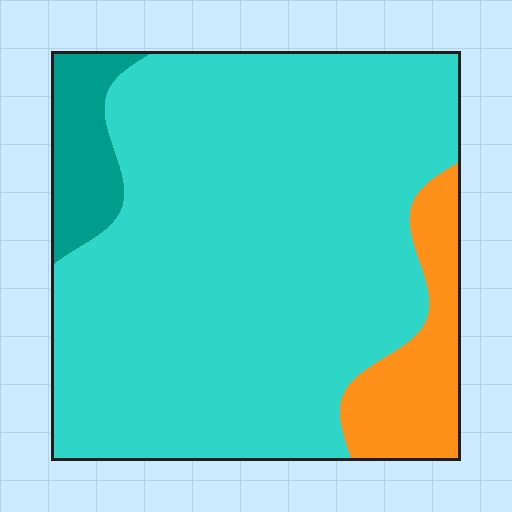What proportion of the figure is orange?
Orange takes up less than a quarter of the figure.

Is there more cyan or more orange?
Cyan.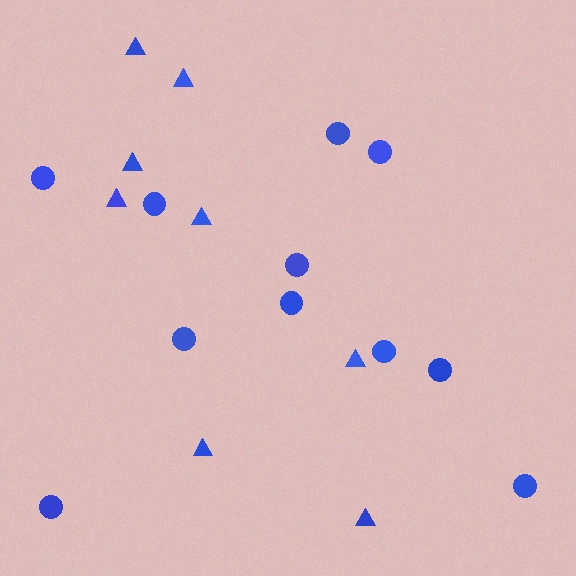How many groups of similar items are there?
There are 2 groups: one group of triangles (8) and one group of circles (11).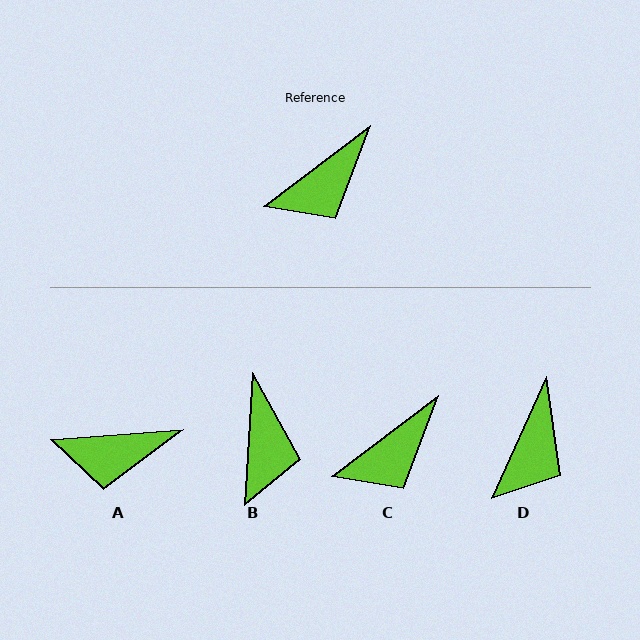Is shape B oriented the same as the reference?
No, it is off by about 50 degrees.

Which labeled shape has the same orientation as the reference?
C.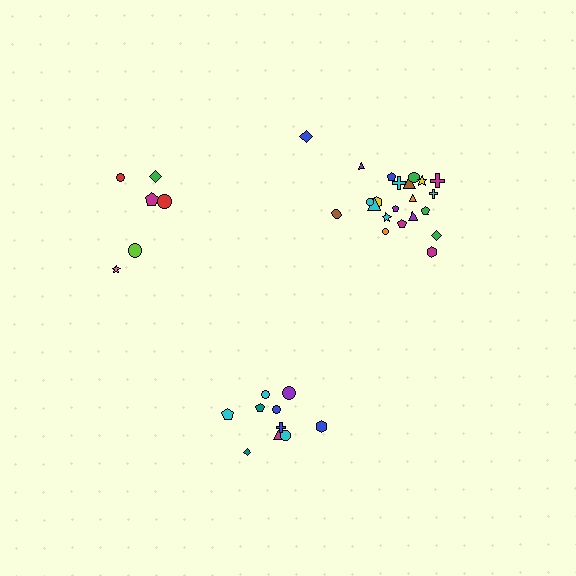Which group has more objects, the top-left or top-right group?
The top-right group.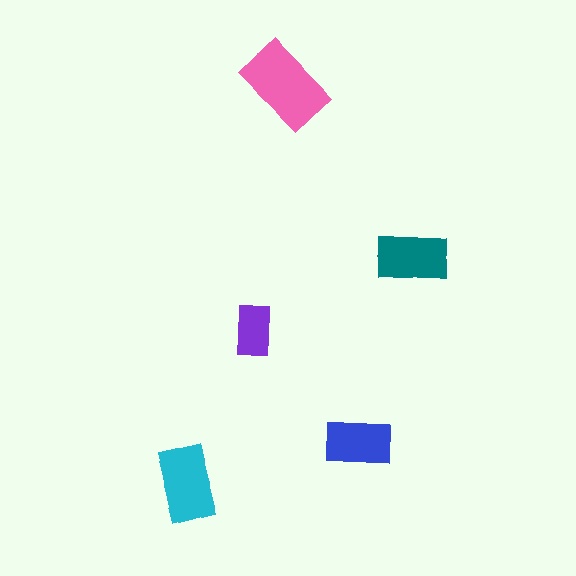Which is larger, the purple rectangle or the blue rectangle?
The blue one.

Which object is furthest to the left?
The cyan rectangle is leftmost.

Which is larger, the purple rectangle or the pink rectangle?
The pink one.